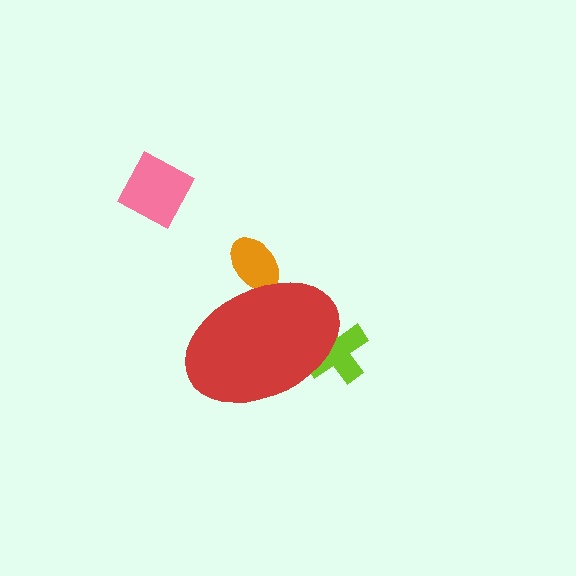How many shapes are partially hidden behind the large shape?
2 shapes are partially hidden.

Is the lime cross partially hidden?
Yes, the lime cross is partially hidden behind the red ellipse.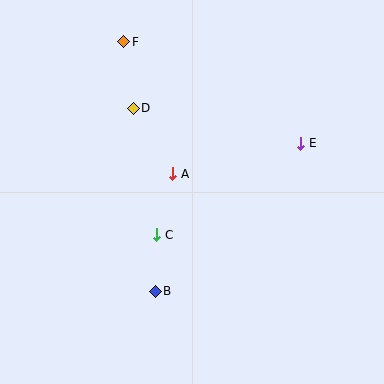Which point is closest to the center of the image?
Point A at (173, 174) is closest to the center.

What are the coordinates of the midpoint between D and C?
The midpoint between D and C is at (145, 172).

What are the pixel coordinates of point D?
Point D is at (133, 108).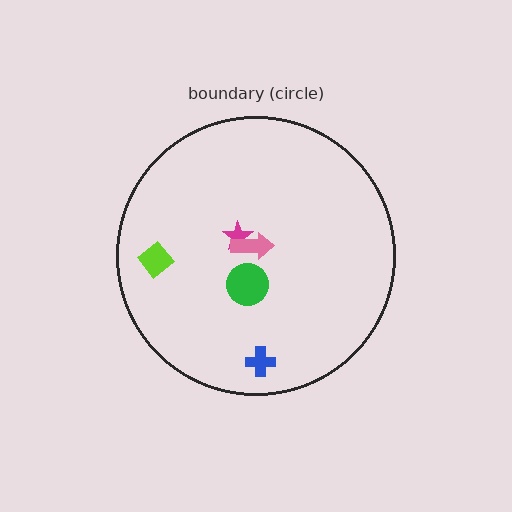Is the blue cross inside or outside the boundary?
Inside.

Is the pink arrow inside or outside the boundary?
Inside.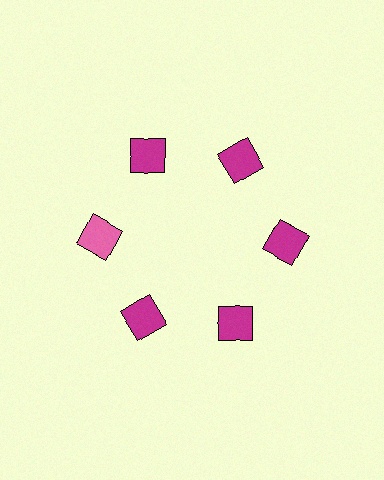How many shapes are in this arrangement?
There are 6 shapes arranged in a ring pattern.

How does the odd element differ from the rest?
It has a different color: pink instead of magenta.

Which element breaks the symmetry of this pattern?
The pink diamond at roughly the 9 o'clock position breaks the symmetry. All other shapes are magenta diamonds.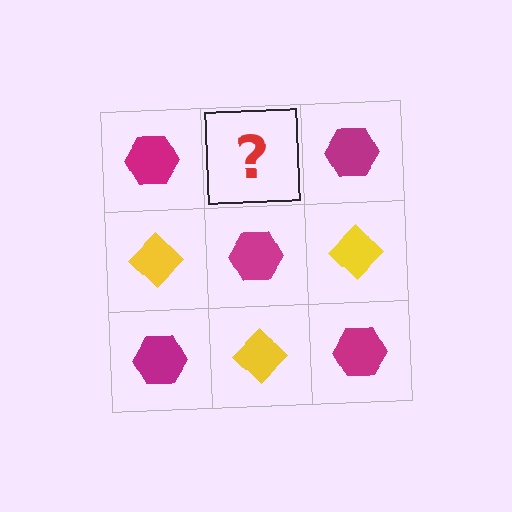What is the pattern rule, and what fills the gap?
The rule is that it alternates magenta hexagon and yellow diamond in a checkerboard pattern. The gap should be filled with a yellow diamond.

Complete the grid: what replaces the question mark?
The question mark should be replaced with a yellow diamond.